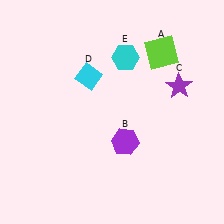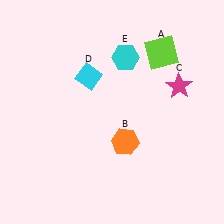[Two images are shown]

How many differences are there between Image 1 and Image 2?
There are 2 differences between the two images.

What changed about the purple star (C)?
In Image 1, C is purple. In Image 2, it changed to magenta.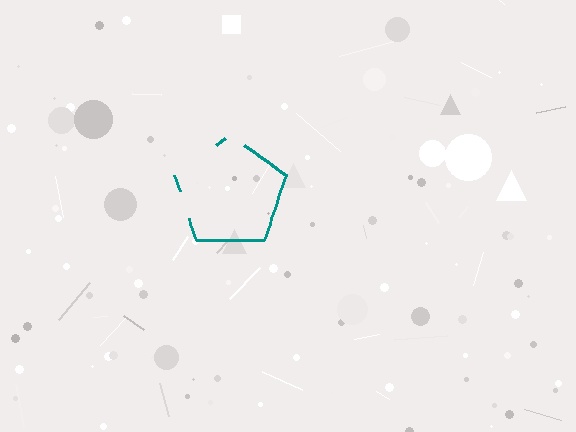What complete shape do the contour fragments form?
The contour fragments form a pentagon.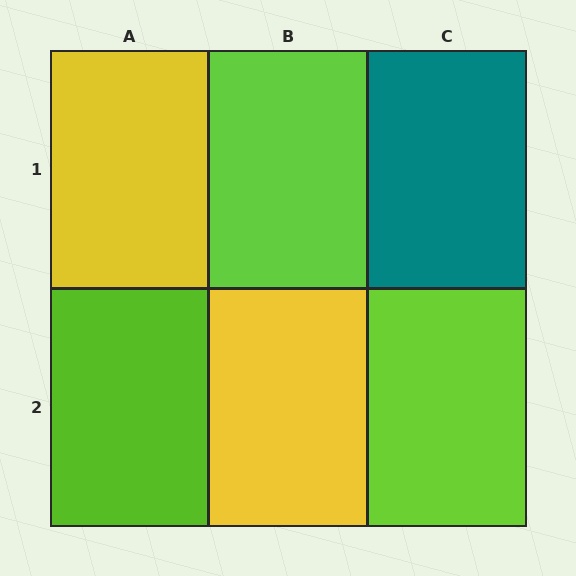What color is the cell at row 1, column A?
Yellow.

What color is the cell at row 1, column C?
Teal.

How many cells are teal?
1 cell is teal.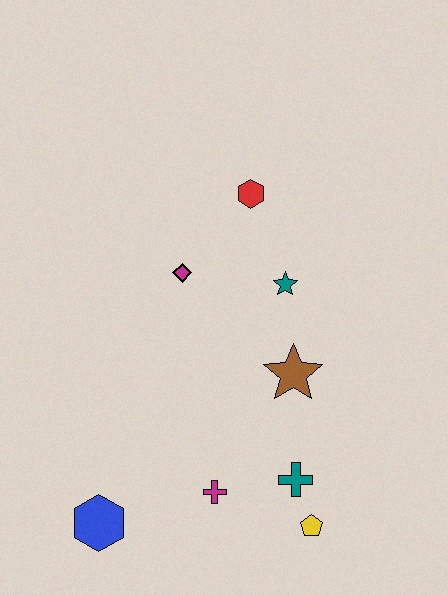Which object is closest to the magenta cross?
The teal cross is closest to the magenta cross.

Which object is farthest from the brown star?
The blue hexagon is farthest from the brown star.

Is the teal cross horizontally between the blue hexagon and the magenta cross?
No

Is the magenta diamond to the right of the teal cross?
No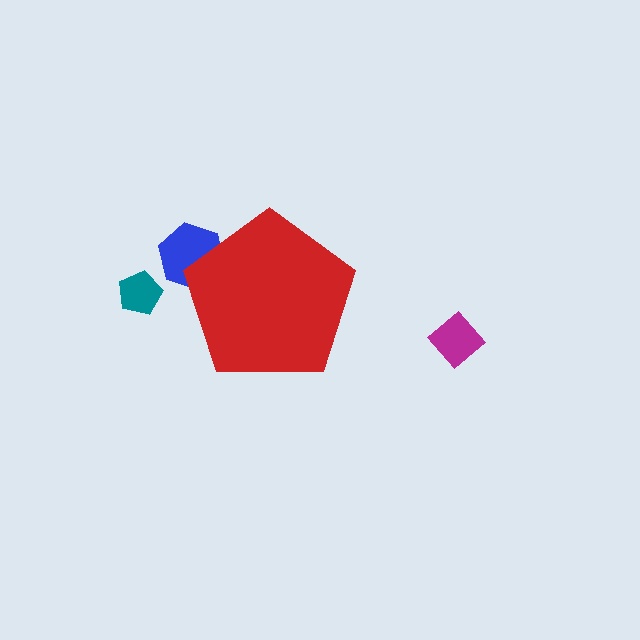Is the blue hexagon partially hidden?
Yes, the blue hexagon is partially hidden behind the red pentagon.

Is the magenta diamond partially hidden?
No, the magenta diamond is fully visible.